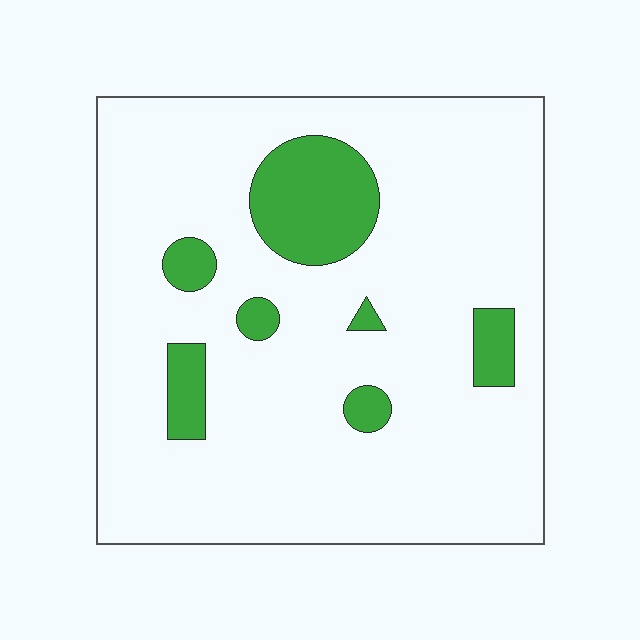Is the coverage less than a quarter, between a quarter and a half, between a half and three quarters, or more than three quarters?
Less than a quarter.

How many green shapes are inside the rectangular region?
7.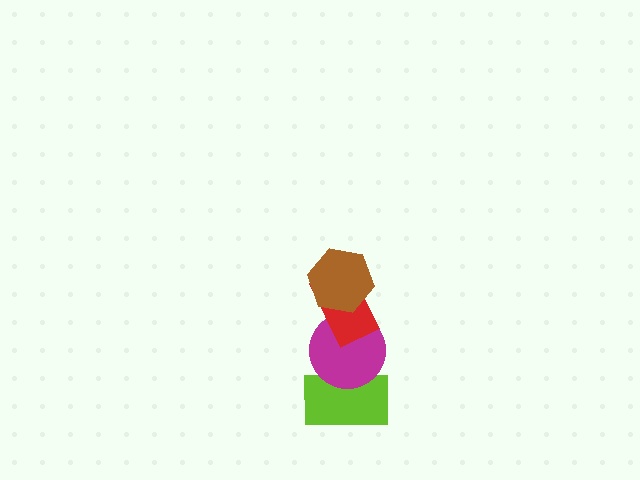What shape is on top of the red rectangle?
The brown hexagon is on top of the red rectangle.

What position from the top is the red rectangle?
The red rectangle is 2nd from the top.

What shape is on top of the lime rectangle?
The magenta circle is on top of the lime rectangle.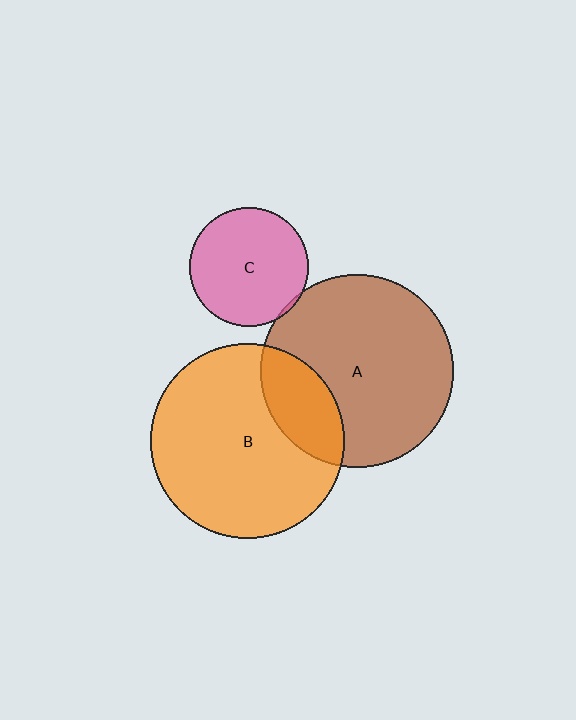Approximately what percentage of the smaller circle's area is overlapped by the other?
Approximately 20%.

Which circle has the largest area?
Circle B (orange).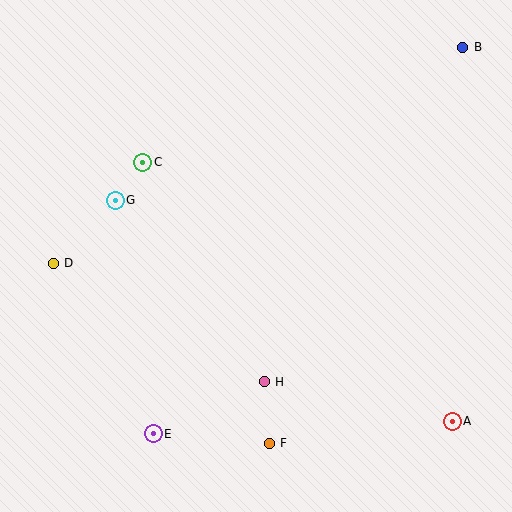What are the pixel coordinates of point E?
Point E is at (153, 434).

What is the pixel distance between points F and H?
The distance between F and H is 62 pixels.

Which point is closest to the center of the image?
Point H at (264, 382) is closest to the center.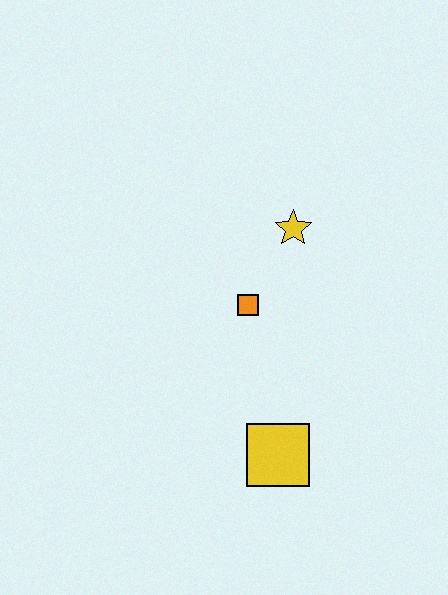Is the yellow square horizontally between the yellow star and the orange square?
Yes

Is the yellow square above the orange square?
No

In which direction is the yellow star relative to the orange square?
The yellow star is above the orange square.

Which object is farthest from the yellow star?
The yellow square is farthest from the yellow star.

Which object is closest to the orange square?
The yellow star is closest to the orange square.